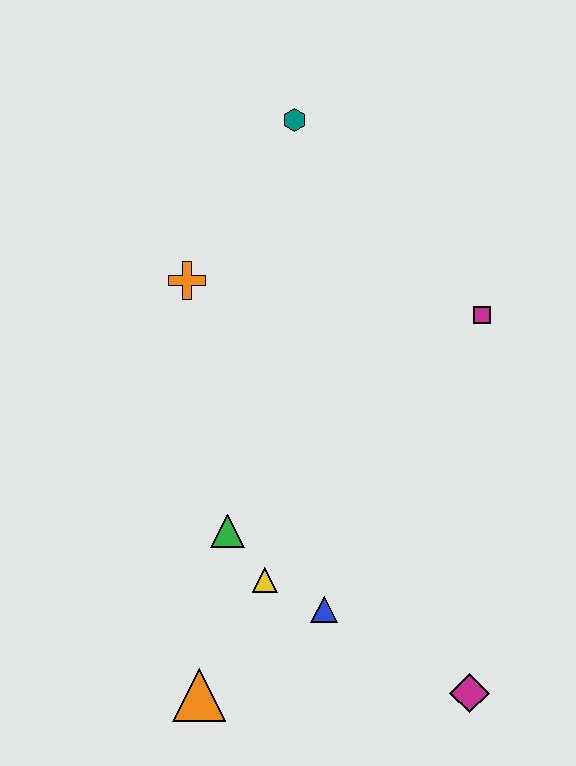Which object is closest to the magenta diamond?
The blue triangle is closest to the magenta diamond.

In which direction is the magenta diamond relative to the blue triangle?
The magenta diamond is to the right of the blue triangle.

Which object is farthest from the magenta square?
The orange triangle is farthest from the magenta square.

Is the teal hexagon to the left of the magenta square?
Yes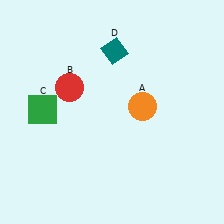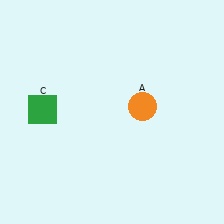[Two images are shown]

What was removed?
The teal diamond (D), the red circle (B) were removed in Image 2.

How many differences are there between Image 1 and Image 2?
There are 2 differences between the two images.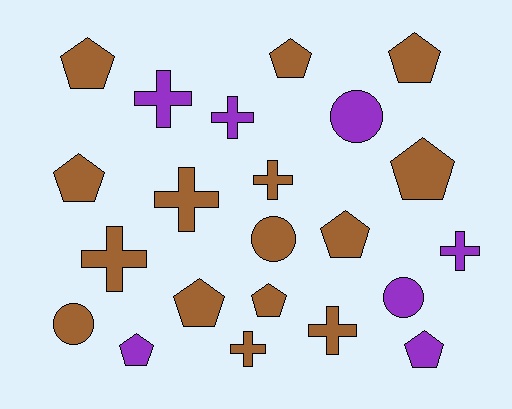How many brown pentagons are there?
There are 8 brown pentagons.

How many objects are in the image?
There are 22 objects.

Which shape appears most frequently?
Pentagon, with 10 objects.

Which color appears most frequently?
Brown, with 15 objects.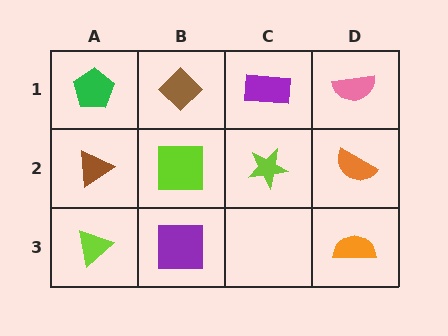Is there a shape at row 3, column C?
No, that cell is empty.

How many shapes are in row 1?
4 shapes.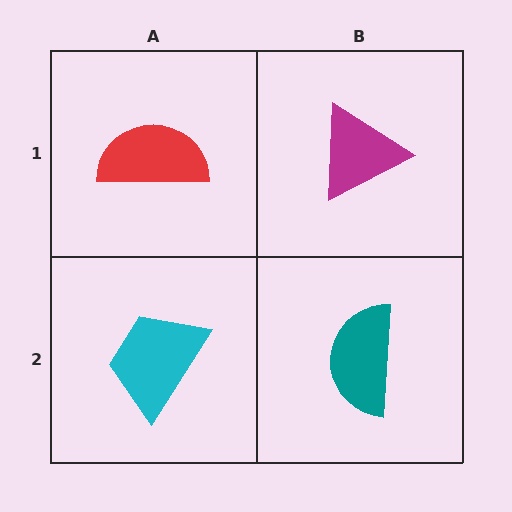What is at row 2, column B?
A teal semicircle.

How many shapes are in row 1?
2 shapes.